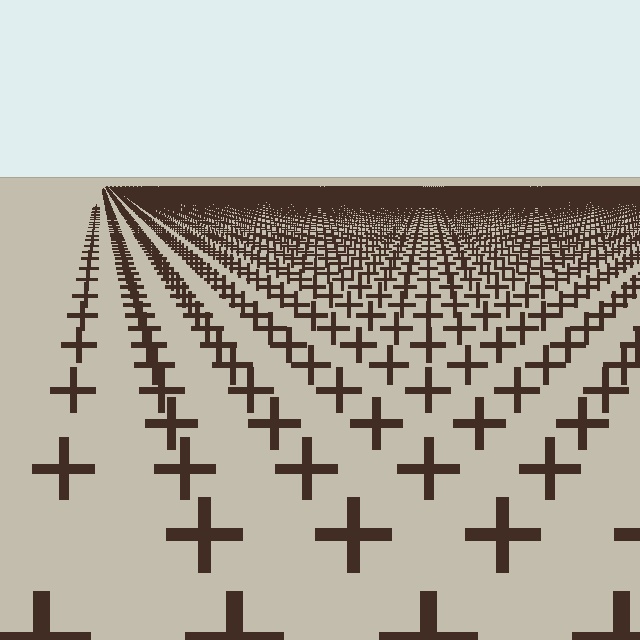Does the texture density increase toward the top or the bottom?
Density increases toward the top.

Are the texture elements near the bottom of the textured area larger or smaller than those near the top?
Larger. Near the bottom, elements are closer to the viewer and appear at a bigger on-screen size.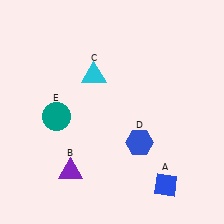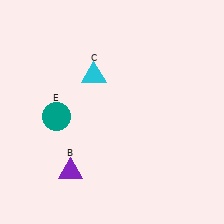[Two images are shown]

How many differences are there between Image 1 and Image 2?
There are 2 differences between the two images.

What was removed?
The blue hexagon (D), the blue diamond (A) were removed in Image 2.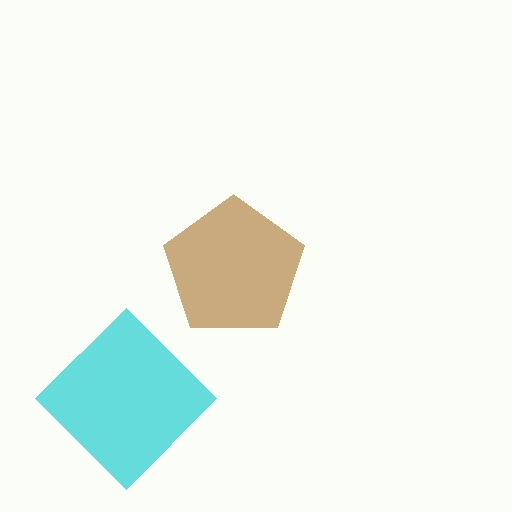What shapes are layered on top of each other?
The layered shapes are: a cyan diamond, a brown pentagon.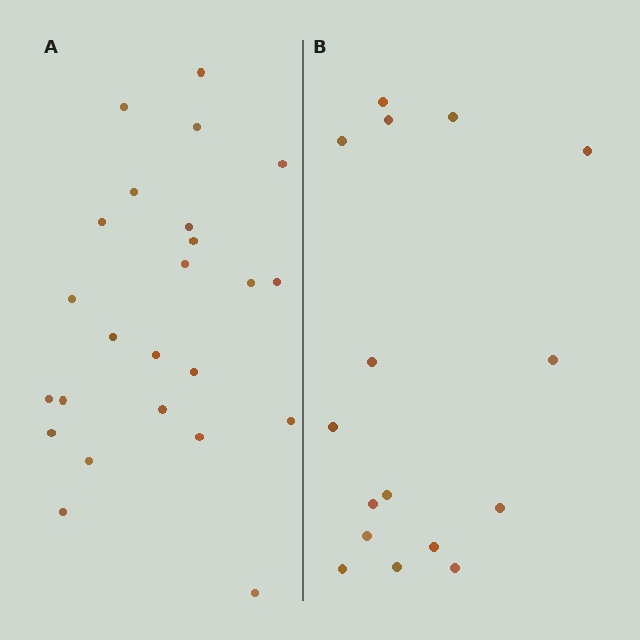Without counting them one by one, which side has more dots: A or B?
Region A (the left region) has more dots.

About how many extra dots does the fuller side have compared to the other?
Region A has roughly 8 or so more dots than region B.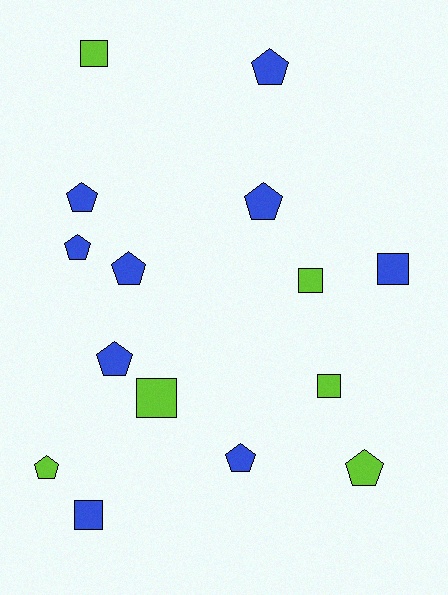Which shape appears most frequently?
Pentagon, with 9 objects.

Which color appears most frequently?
Blue, with 9 objects.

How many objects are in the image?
There are 15 objects.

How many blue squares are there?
There are 2 blue squares.